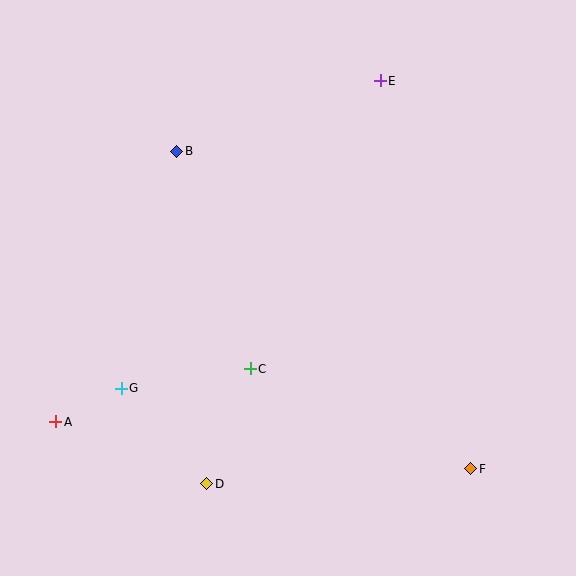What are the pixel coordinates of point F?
Point F is at (471, 469).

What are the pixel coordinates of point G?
Point G is at (121, 388).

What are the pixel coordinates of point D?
Point D is at (207, 484).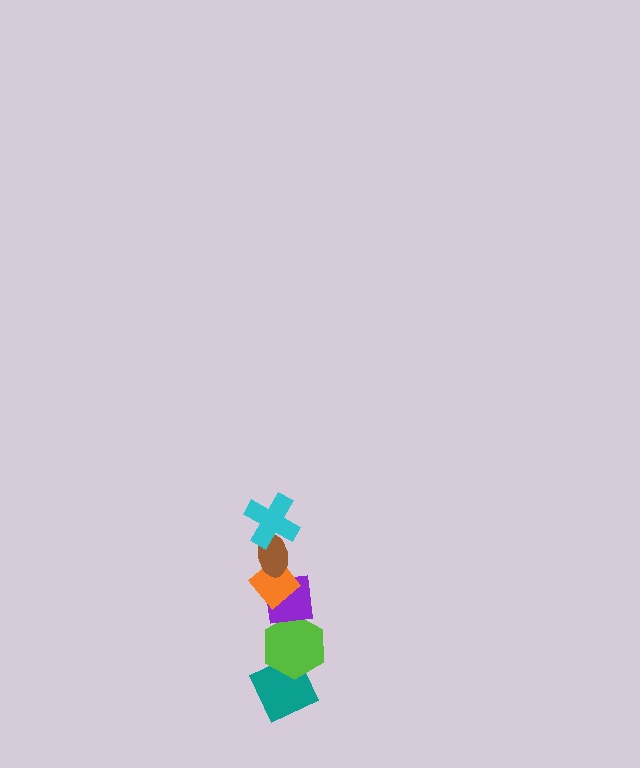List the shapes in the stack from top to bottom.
From top to bottom: the cyan cross, the brown ellipse, the orange diamond, the purple square, the lime hexagon, the teal diamond.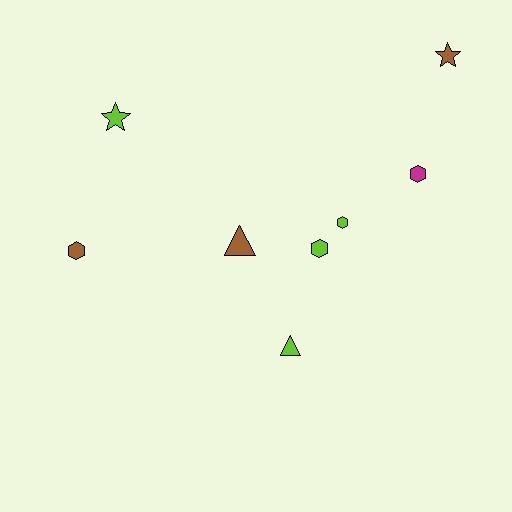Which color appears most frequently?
Lime, with 4 objects.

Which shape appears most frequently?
Hexagon, with 4 objects.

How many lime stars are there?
There is 1 lime star.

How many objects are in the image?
There are 8 objects.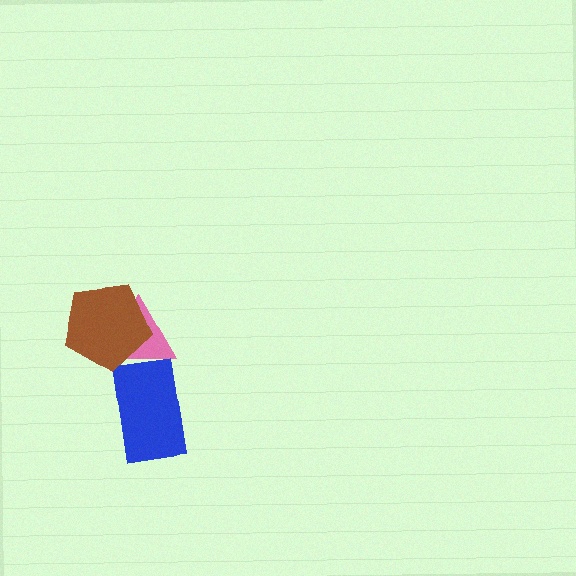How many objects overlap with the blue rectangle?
1 object overlaps with the blue rectangle.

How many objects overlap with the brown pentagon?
1 object overlaps with the brown pentagon.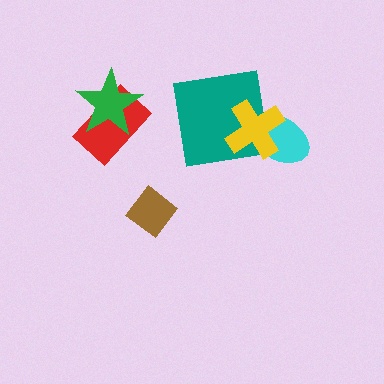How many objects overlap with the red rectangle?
1 object overlaps with the red rectangle.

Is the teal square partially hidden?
Yes, it is partially covered by another shape.